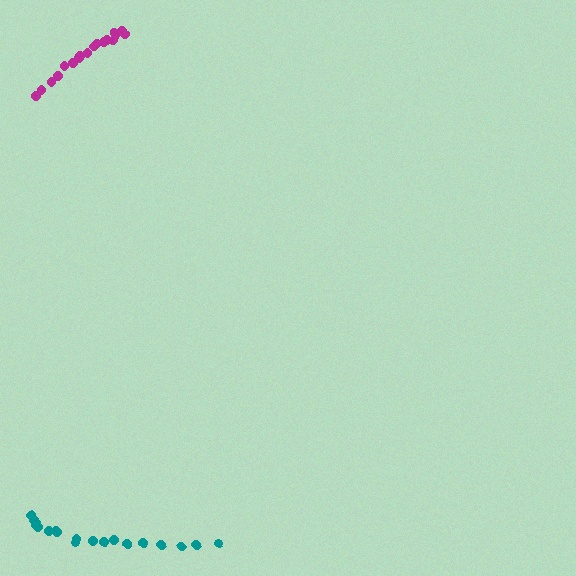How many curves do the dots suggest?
There are 2 distinct paths.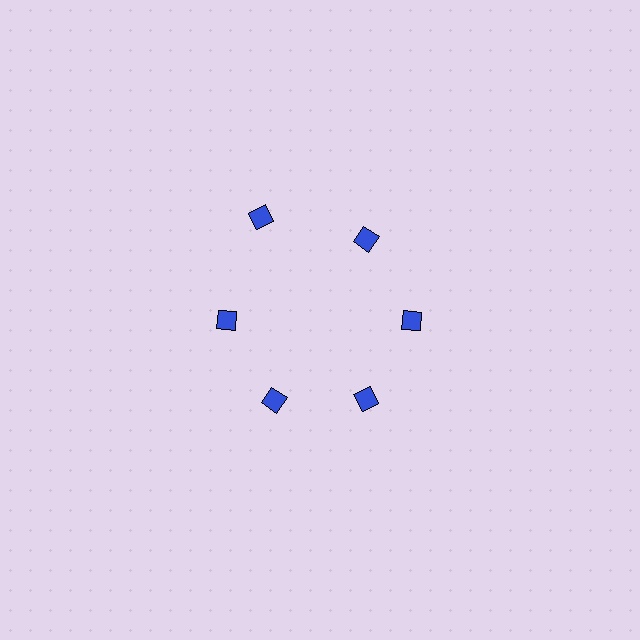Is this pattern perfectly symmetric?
No. The 6 blue diamonds are arranged in a ring, but one element near the 11 o'clock position is pushed outward from the center, breaking the 6-fold rotational symmetry.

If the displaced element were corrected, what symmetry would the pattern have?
It would have 6-fold rotational symmetry — the pattern would map onto itself every 60 degrees.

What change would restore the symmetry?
The symmetry would be restored by moving it inward, back onto the ring so that all 6 diamonds sit at equal angles and equal distance from the center.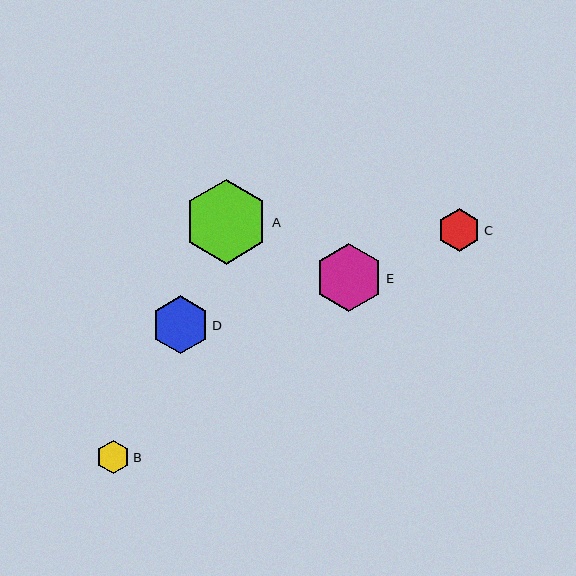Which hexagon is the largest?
Hexagon A is the largest with a size of approximately 85 pixels.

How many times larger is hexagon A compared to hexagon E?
Hexagon A is approximately 1.3 times the size of hexagon E.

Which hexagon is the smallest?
Hexagon B is the smallest with a size of approximately 34 pixels.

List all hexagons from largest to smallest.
From largest to smallest: A, E, D, C, B.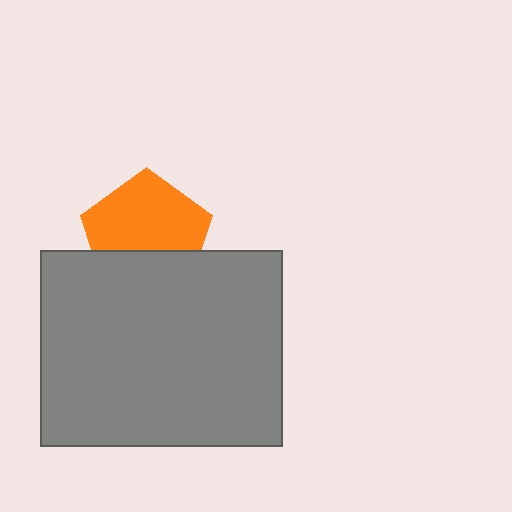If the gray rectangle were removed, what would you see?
You would see the complete orange pentagon.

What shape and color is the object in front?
The object in front is a gray rectangle.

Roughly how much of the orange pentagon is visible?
About half of it is visible (roughly 64%).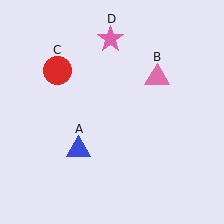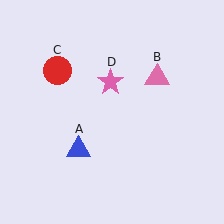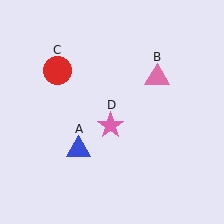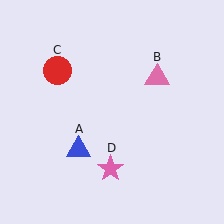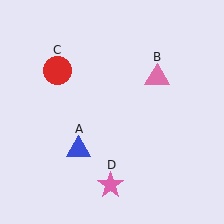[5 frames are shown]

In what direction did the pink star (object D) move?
The pink star (object D) moved down.